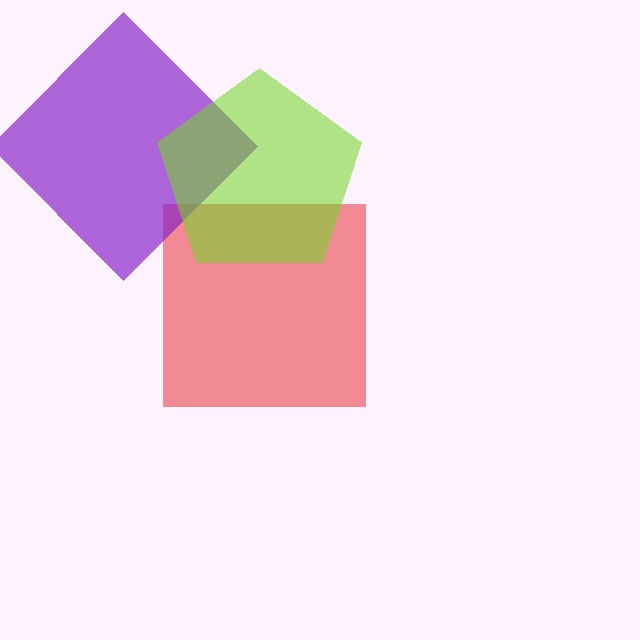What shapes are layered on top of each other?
The layered shapes are: a red square, a purple diamond, a lime pentagon.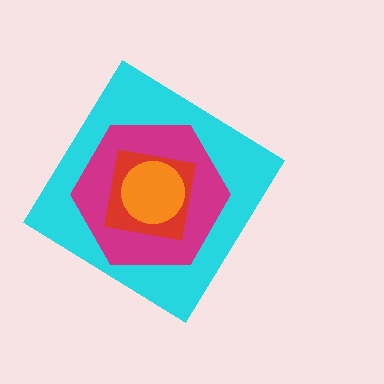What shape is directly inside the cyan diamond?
The magenta hexagon.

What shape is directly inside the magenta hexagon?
The red square.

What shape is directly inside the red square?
The orange circle.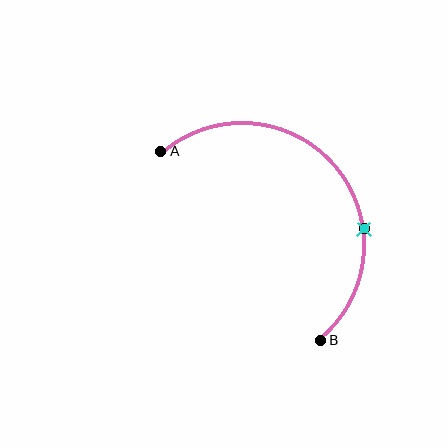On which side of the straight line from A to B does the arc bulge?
The arc bulges above and to the right of the straight line connecting A and B.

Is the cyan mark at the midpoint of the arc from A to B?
No. The cyan mark lies on the arc but is closer to endpoint B. The arc midpoint would be at the point on the curve equidistant along the arc from both A and B.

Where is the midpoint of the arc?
The arc midpoint is the point on the curve farthest from the straight line joining A and B. It sits above and to the right of that line.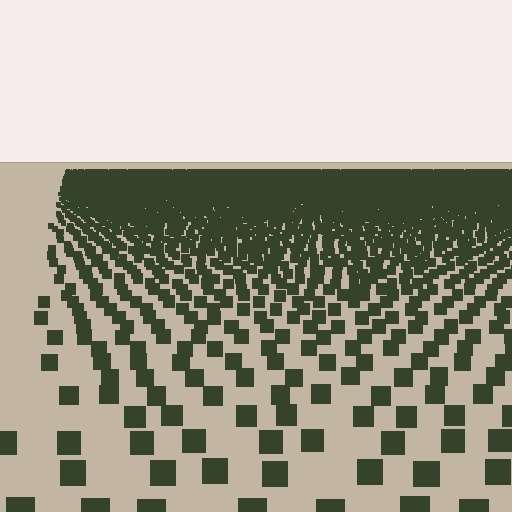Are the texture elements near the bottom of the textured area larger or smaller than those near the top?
Larger. Near the bottom, elements are closer to the viewer and appear at a bigger on-screen size.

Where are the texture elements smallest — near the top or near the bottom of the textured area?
Near the top.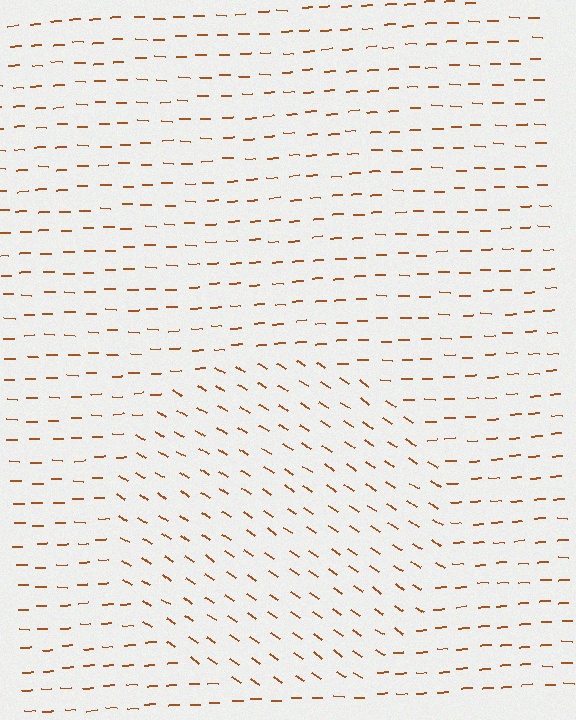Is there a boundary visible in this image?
Yes, there is a texture boundary formed by a change in line orientation.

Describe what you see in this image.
The image is filled with small brown line segments. A circle region in the image has lines oriented differently from the surrounding lines, creating a visible texture boundary.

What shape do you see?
I see a circle.